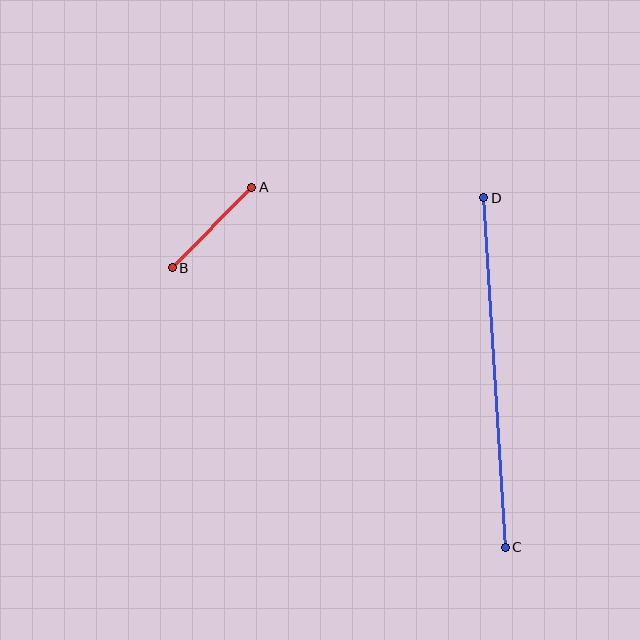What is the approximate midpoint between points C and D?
The midpoint is at approximately (495, 373) pixels.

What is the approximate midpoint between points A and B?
The midpoint is at approximately (212, 227) pixels.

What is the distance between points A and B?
The distance is approximately 113 pixels.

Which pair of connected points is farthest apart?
Points C and D are farthest apart.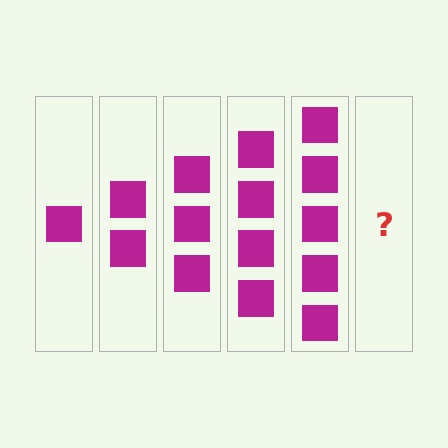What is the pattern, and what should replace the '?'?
The pattern is that each step adds one more square. The '?' should be 6 squares.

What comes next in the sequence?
The next element should be 6 squares.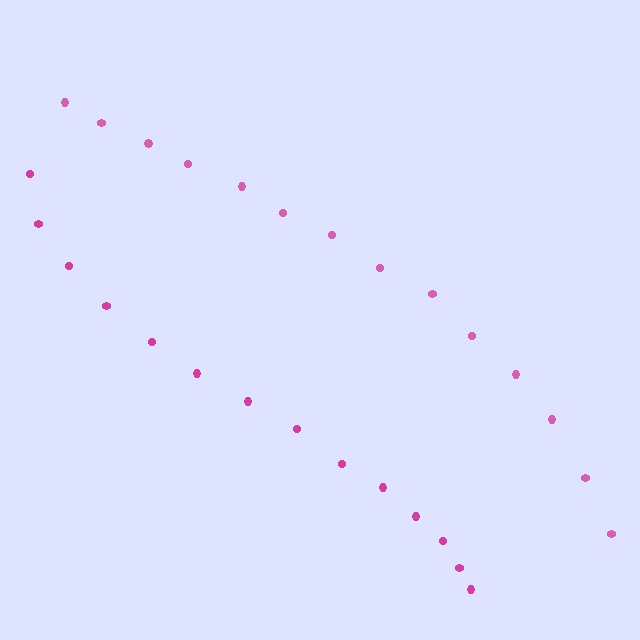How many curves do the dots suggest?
There are 2 distinct paths.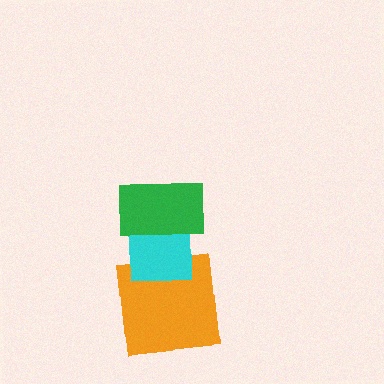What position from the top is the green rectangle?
The green rectangle is 1st from the top.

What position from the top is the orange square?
The orange square is 3rd from the top.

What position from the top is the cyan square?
The cyan square is 2nd from the top.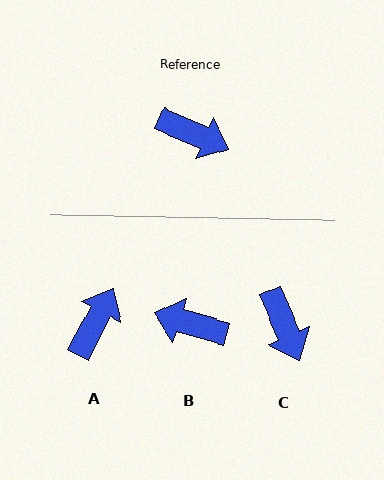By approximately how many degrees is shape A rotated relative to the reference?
Approximately 86 degrees counter-clockwise.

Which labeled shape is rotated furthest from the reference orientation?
B, about 173 degrees away.